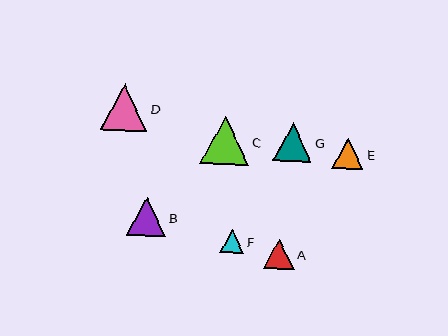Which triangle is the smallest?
Triangle F is the smallest with a size of approximately 23 pixels.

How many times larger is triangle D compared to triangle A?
Triangle D is approximately 1.5 times the size of triangle A.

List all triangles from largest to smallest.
From largest to smallest: C, D, B, G, E, A, F.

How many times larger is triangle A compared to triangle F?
Triangle A is approximately 1.3 times the size of triangle F.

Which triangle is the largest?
Triangle C is the largest with a size of approximately 49 pixels.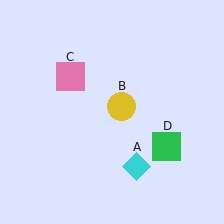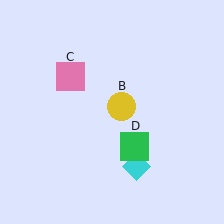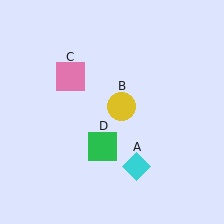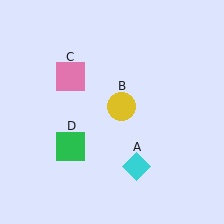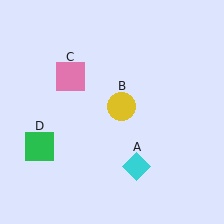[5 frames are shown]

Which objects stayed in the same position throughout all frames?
Cyan diamond (object A) and yellow circle (object B) and pink square (object C) remained stationary.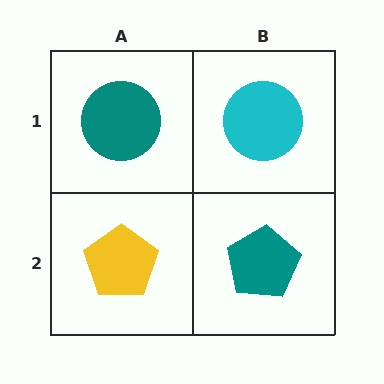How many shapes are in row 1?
2 shapes.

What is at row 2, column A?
A yellow pentagon.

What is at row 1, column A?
A teal circle.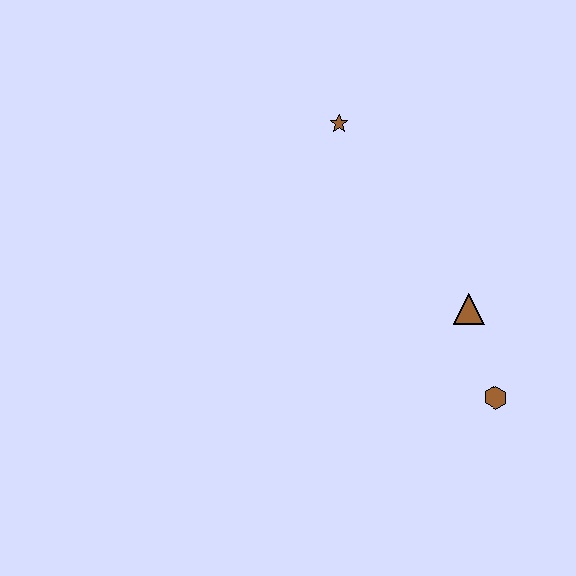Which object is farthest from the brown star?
The brown hexagon is farthest from the brown star.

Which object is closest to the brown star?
The brown triangle is closest to the brown star.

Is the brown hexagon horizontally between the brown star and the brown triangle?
No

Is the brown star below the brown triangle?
No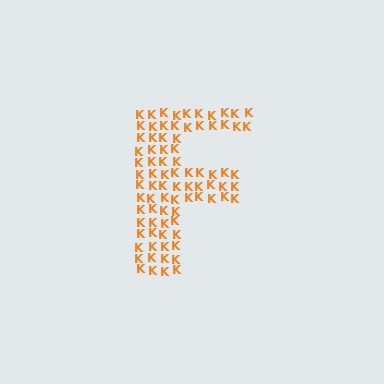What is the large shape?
The large shape is the letter F.